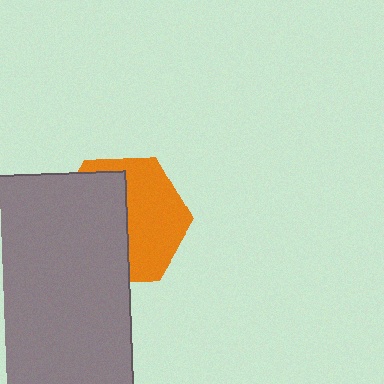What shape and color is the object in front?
The object in front is a gray rectangle.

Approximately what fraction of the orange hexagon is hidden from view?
Roughly 52% of the orange hexagon is hidden behind the gray rectangle.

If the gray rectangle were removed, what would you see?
You would see the complete orange hexagon.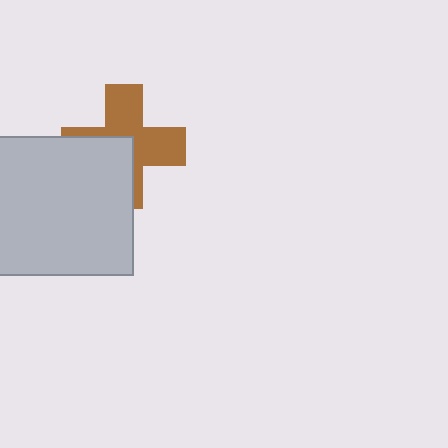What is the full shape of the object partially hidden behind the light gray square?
The partially hidden object is a brown cross.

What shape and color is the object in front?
The object in front is a light gray square.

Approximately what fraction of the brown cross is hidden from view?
Roughly 42% of the brown cross is hidden behind the light gray square.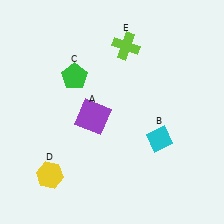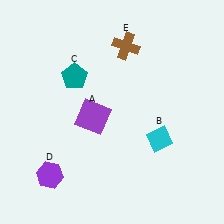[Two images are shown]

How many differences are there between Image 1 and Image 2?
There are 3 differences between the two images.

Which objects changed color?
C changed from green to teal. D changed from yellow to purple. E changed from lime to brown.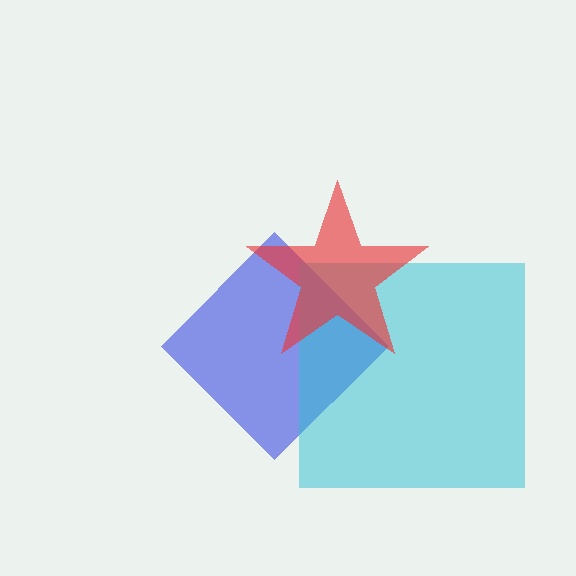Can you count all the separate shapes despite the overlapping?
Yes, there are 3 separate shapes.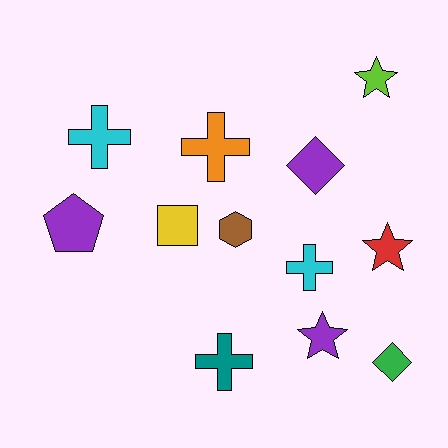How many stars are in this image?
There are 3 stars.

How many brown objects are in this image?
There is 1 brown object.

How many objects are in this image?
There are 12 objects.